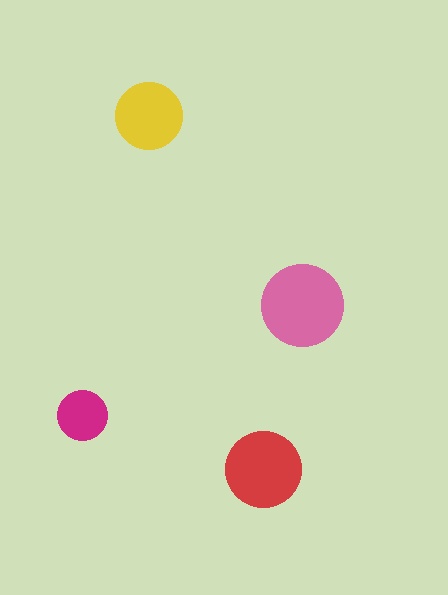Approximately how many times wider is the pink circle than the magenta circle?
About 1.5 times wider.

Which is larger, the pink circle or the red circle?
The pink one.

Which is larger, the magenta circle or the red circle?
The red one.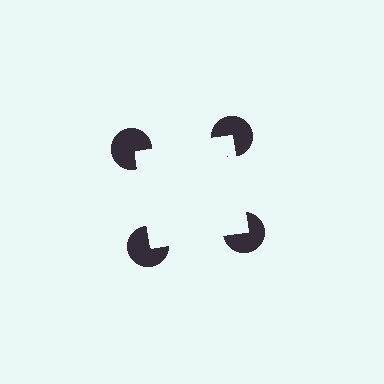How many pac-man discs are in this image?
There are 4 — one at each vertex of the illusory square.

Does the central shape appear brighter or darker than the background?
It typically appears slightly brighter than the background, even though no actual brightness change is drawn.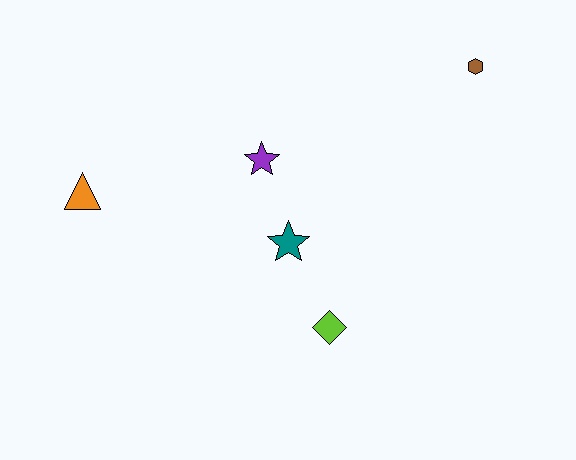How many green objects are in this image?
There are no green objects.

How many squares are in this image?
There are no squares.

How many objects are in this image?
There are 5 objects.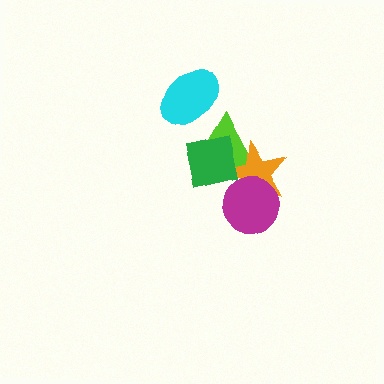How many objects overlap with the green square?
2 objects overlap with the green square.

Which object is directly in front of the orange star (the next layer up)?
The green square is directly in front of the orange star.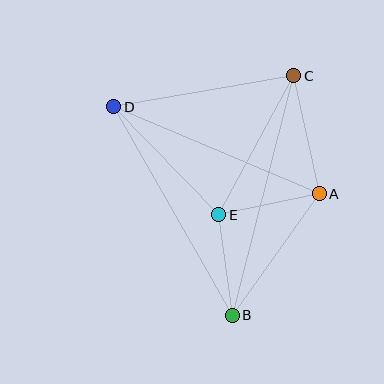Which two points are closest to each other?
Points B and E are closest to each other.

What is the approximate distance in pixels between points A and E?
The distance between A and E is approximately 103 pixels.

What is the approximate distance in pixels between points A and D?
The distance between A and D is approximately 223 pixels.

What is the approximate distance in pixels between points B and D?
The distance between B and D is approximately 239 pixels.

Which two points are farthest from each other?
Points B and C are farthest from each other.